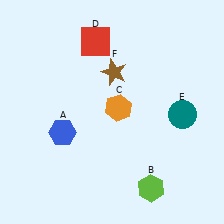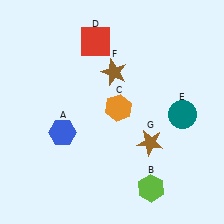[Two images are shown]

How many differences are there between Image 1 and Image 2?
There is 1 difference between the two images.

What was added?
A brown star (G) was added in Image 2.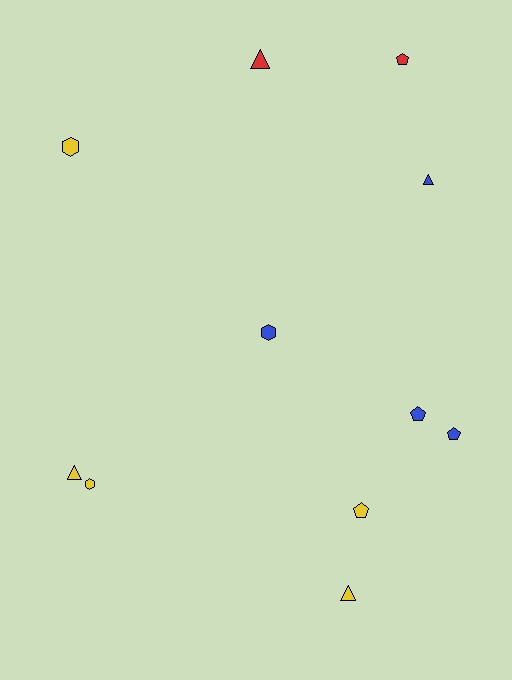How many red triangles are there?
There is 1 red triangle.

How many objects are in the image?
There are 11 objects.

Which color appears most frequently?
Yellow, with 5 objects.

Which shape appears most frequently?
Pentagon, with 4 objects.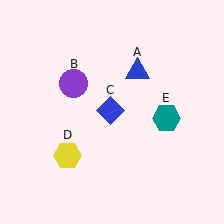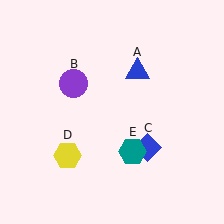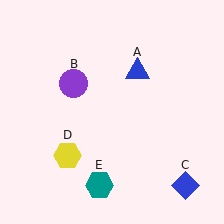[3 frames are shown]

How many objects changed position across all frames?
2 objects changed position: blue diamond (object C), teal hexagon (object E).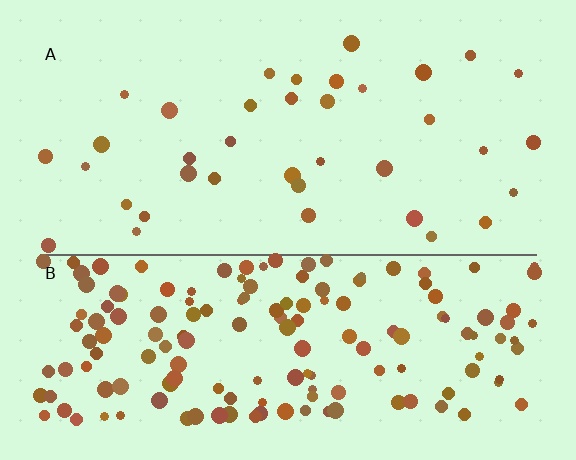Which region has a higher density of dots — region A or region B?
B (the bottom).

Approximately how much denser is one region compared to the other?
Approximately 4.4× — region B over region A.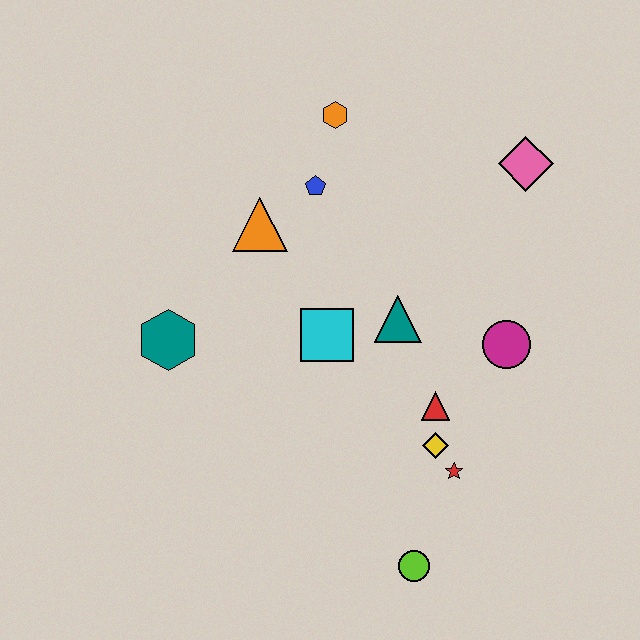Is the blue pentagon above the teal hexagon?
Yes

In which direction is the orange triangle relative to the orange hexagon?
The orange triangle is below the orange hexagon.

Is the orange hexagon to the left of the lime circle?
Yes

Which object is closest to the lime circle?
The red star is closest to the lime circle.